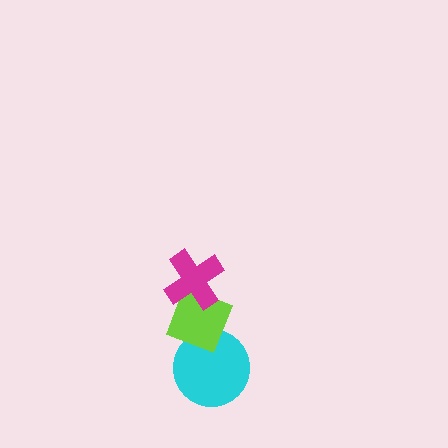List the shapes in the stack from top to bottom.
From top to bottom: the magenta cross, the lime diamond, the cyan circle.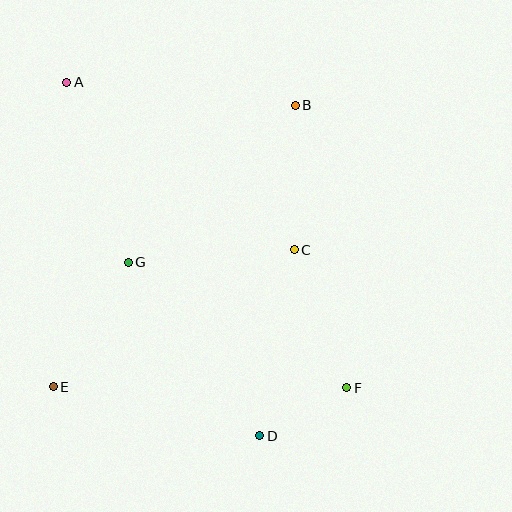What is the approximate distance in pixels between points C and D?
The distance between C and D is approximately 189 pixels.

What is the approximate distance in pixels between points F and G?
The distance between F and G is approximately 252 pixels.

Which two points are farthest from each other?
Points A and F are farthest from each other.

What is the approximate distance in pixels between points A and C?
The distance between A and C is approximately 282 pixels.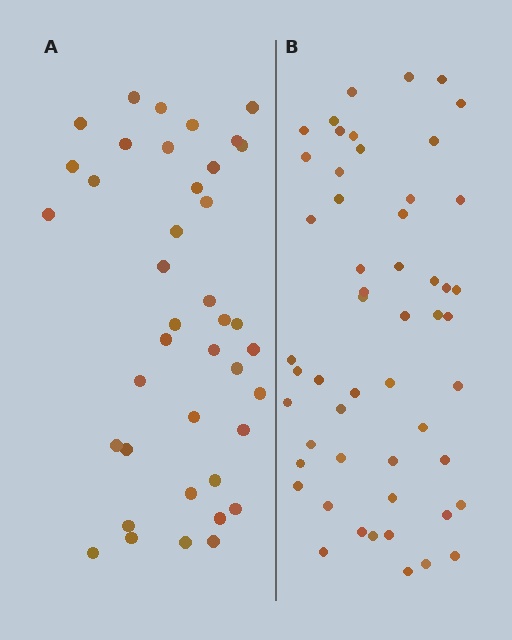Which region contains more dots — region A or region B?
Region B (the right region) has more dots.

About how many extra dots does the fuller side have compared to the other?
Region B has approximately 15 more dots than region A.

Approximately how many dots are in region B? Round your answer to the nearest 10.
About 50 dots. (The exact count is 53, which rounds to 50.)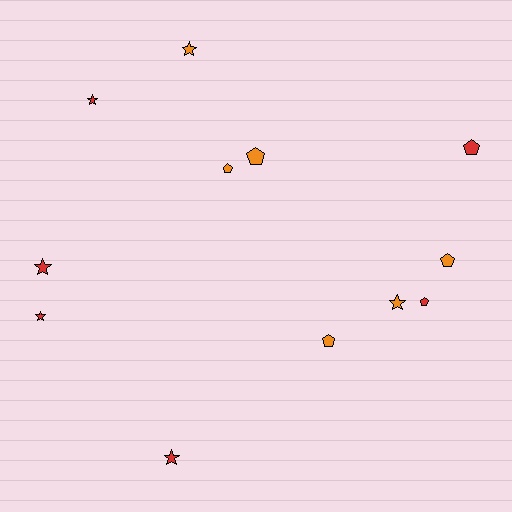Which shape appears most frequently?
Pentagon, with 6 objects.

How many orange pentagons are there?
There are 4 orange pentagons.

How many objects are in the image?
There are 12 objects.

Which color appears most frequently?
Orange, with 6 objects.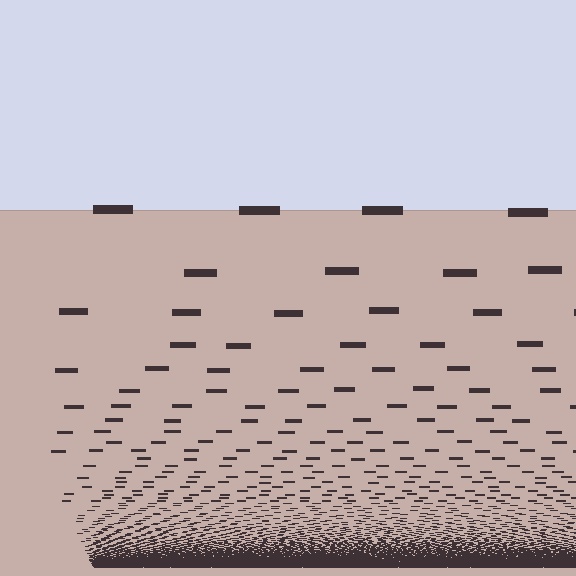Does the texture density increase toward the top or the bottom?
Density increases toward the bottom.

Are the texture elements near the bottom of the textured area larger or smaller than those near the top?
Smaller. The gradient is inverted — elements near the bottom are smaller and denser.